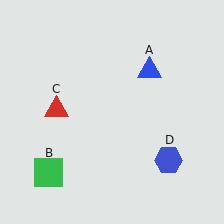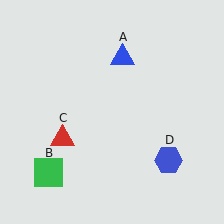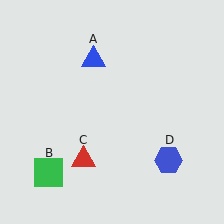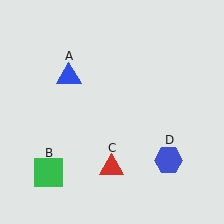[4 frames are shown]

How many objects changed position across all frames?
2 objects changed position: blue triangle (object A), red triangle (object C).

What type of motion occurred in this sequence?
The blue triangle (object A), red triangle (object C) rotated counterclockwise around the center of the scene.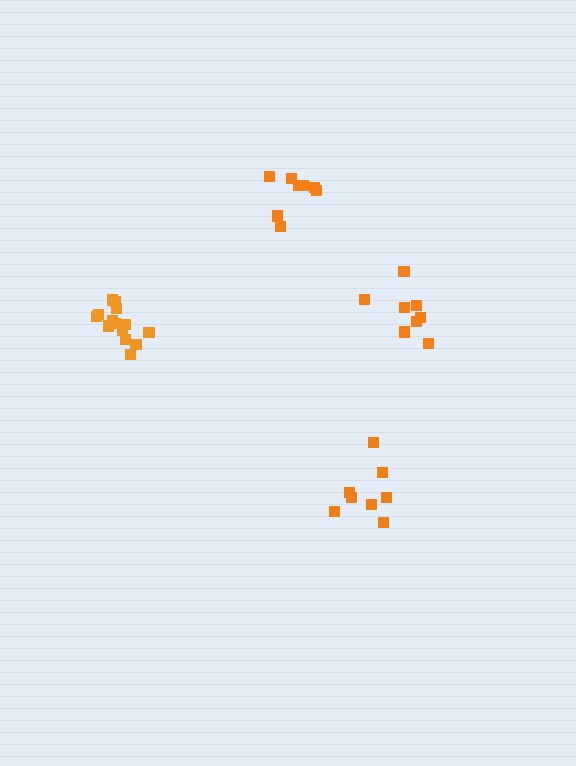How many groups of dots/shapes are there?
There are 4 groups.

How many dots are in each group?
Group 1: 8 dots, Group 2: 8 dots, Group 3: 8 dots, Group 4: 14 dots (38 total).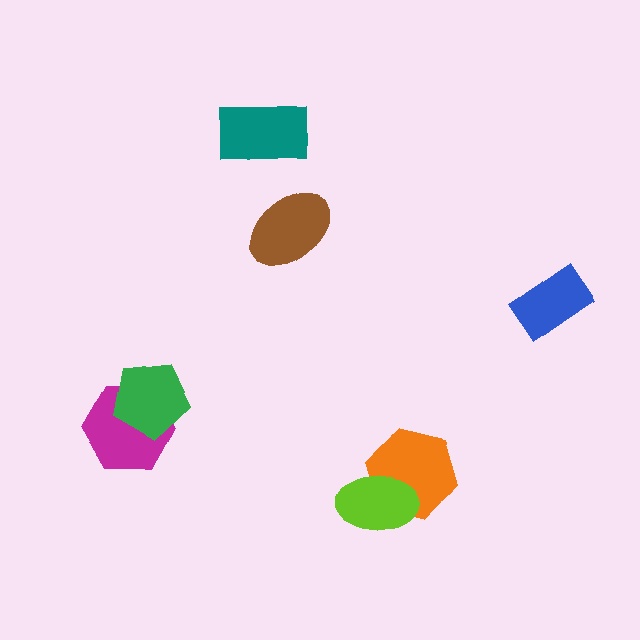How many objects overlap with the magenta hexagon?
1 object overlaps with the magenta hexagon.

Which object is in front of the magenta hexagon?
The green pentagon is in front of the magenta hexagon.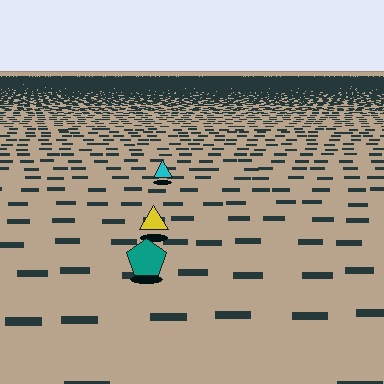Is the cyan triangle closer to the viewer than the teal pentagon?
No. The teal pentagon is closer — you can tell from the texture gradient: the ground texture is coarser near it.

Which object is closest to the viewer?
The teal pentagon is closest. The texture marks near it are larger and more spread out.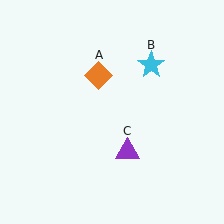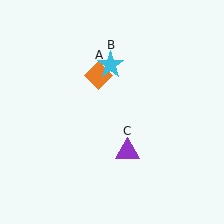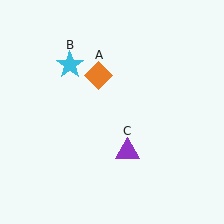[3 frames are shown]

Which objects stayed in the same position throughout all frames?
Orange diamond (object A) and purple triangle (object C) remained stationary.